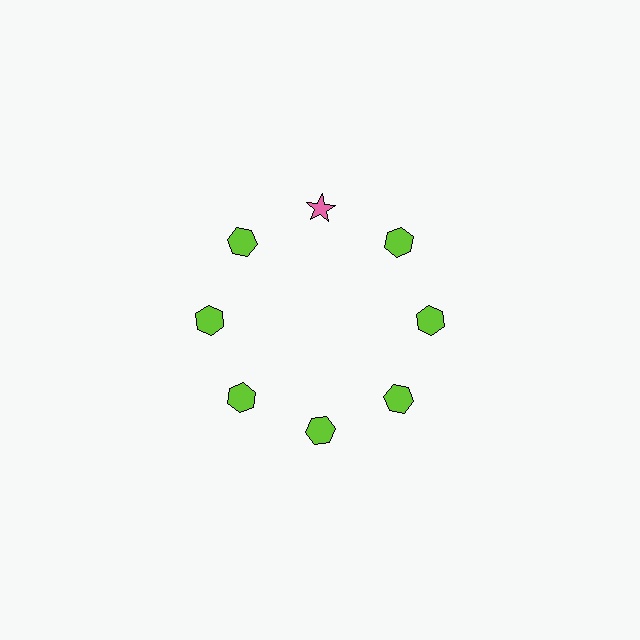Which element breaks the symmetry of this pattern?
The pink star at roughly the 12 o'clock position breaks the symmetry. All other shapes are lime hexagons.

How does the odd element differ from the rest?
It differs in both color (pink instead of lime) and shape (star instead of hexagon).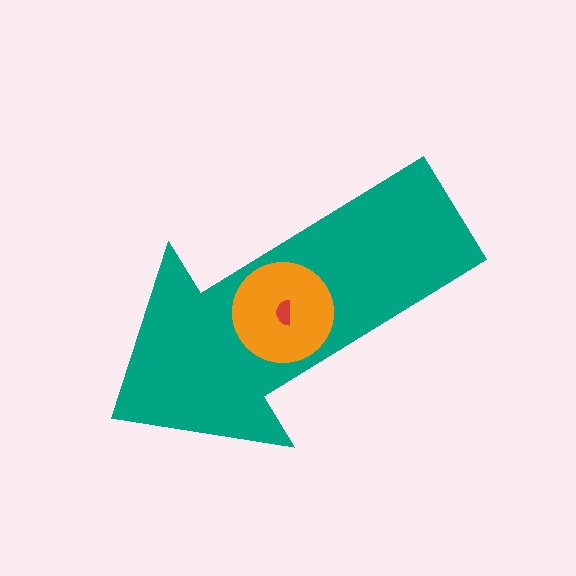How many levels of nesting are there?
3.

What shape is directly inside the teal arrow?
The orange circle.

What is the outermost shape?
The teal arrow.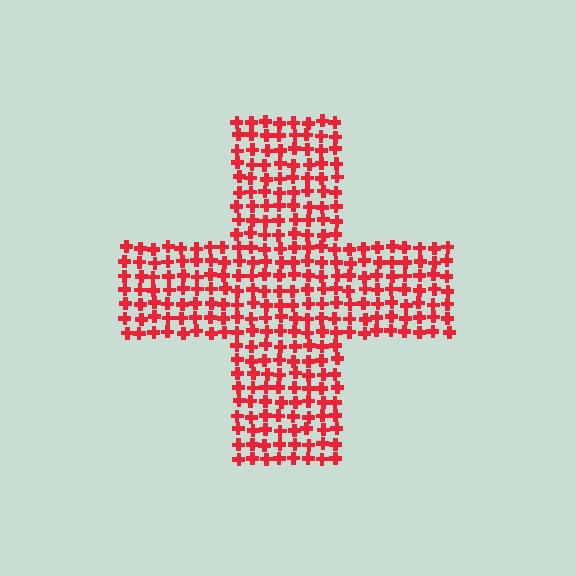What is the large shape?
The large shape is a cross.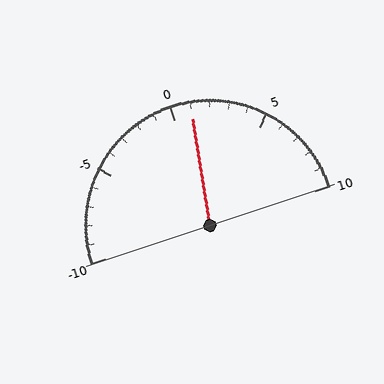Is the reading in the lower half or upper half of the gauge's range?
The reading is in the upper half of the range (-10 to 10).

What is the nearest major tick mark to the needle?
The nearest major tick mark is 0.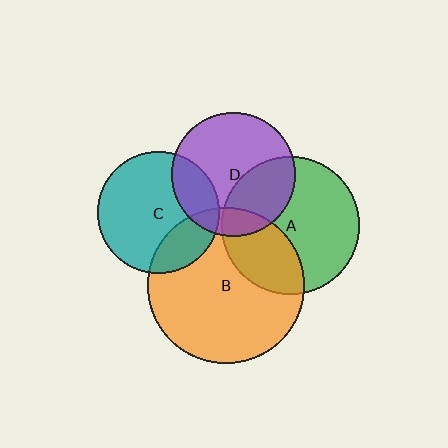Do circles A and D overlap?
Yes.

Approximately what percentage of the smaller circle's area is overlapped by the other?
Approximately 35%.